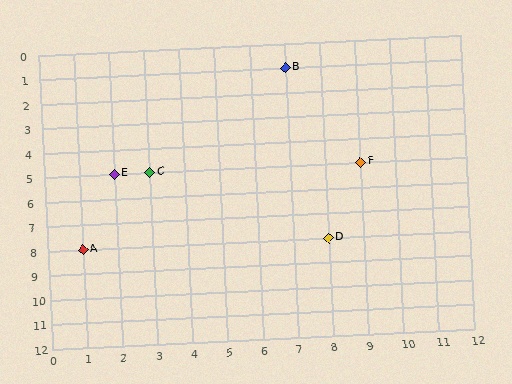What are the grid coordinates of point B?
Point B is at grid coordinates (7, 1).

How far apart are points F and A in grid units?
Points F and A are 8 columns and 3 rows apart (about 8.5 grid units diagonally).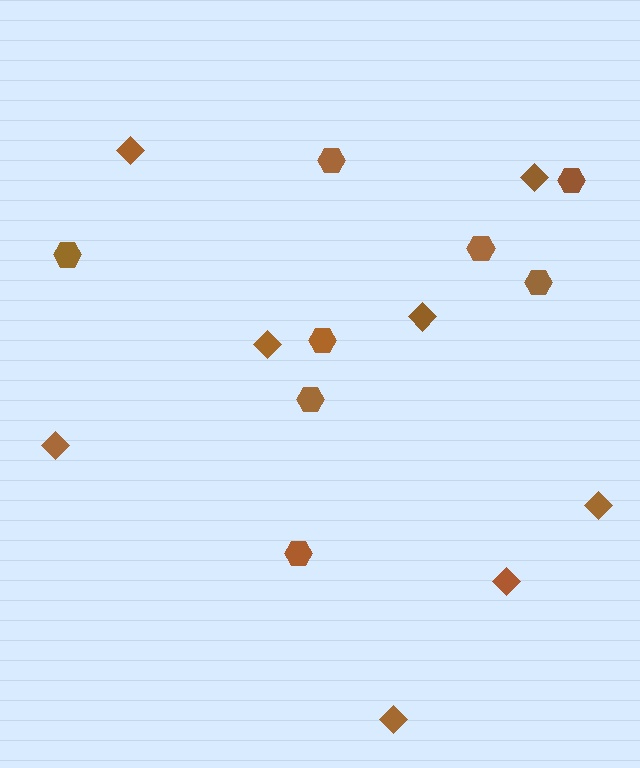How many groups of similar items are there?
There are 2 groups: one group of diamonds (8) and one group of hexagons (8).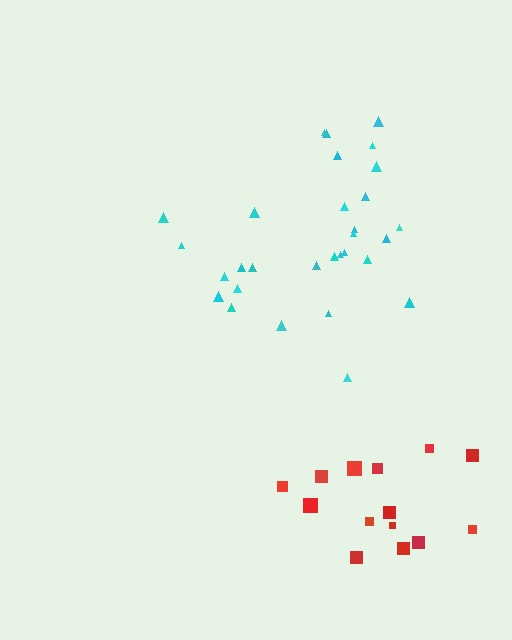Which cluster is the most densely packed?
Cyan.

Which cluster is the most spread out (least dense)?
Red.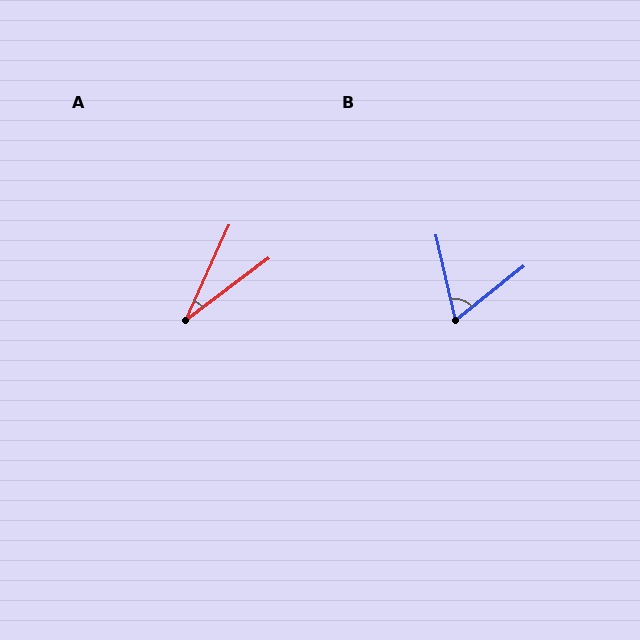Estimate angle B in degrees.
Approximately 64 degrees.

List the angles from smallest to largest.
A (29°), B (64°).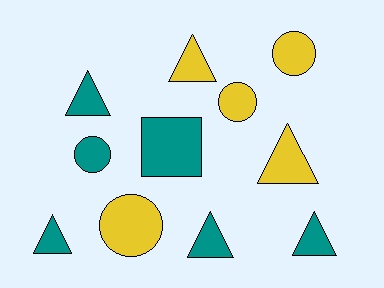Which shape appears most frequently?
Triangle, with 6 objects.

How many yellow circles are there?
There are 3 yellow circles.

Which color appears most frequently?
Teal, with 6 objects.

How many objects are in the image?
There are 11 objects.